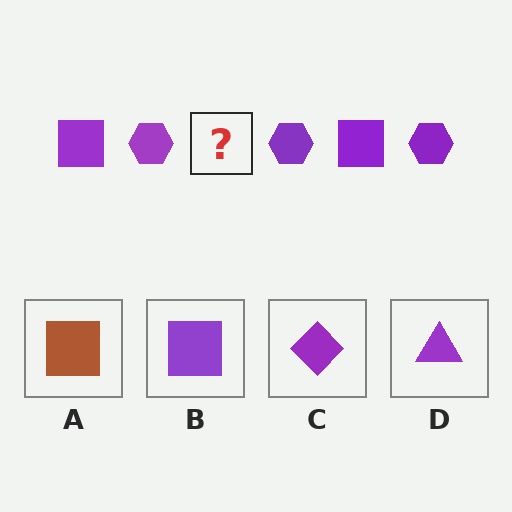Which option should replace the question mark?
Option B.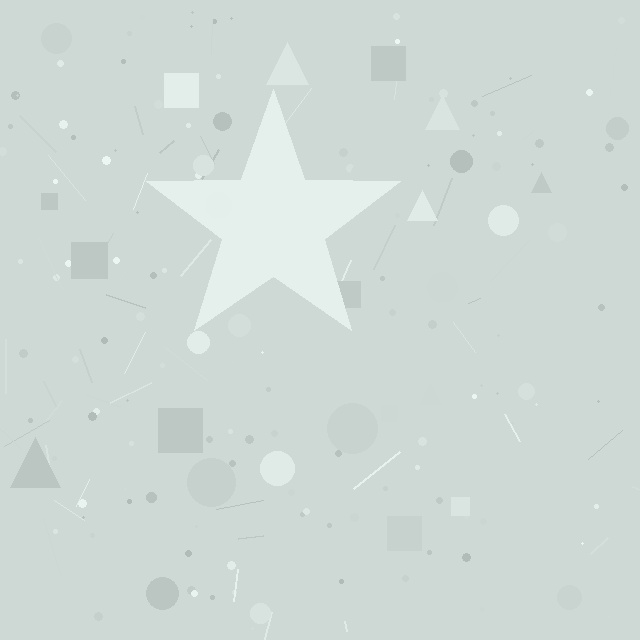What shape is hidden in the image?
A star is hidden in the image.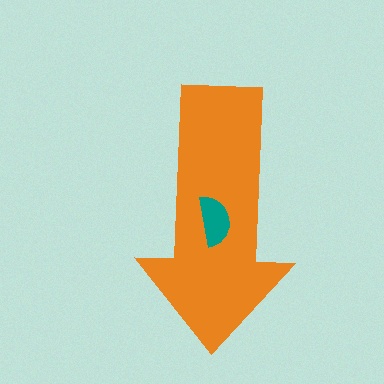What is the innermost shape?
The teal semicircle.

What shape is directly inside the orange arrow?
The teal semicircle.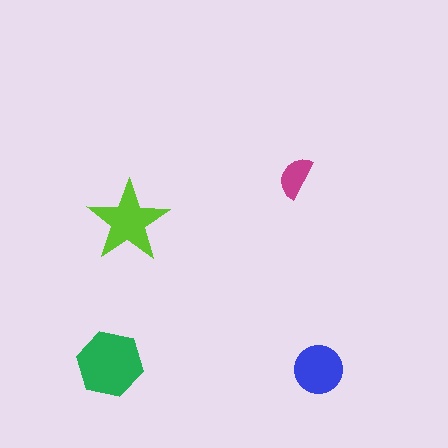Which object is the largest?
The green hexagon.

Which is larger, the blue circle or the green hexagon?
The green hexagon.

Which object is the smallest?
The magenta semicircle.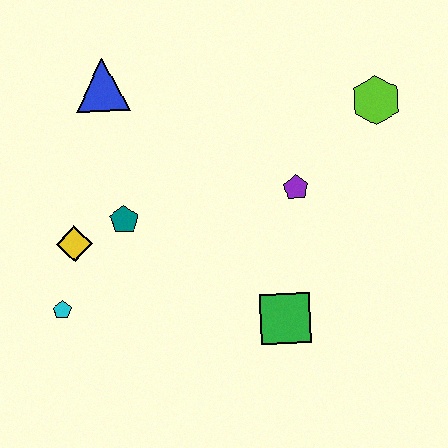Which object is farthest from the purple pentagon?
The cyan pentagon is farthest from the purple pentagon.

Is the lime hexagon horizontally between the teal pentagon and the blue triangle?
No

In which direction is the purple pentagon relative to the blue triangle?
The purple pentagon is to the right of the blue triangle.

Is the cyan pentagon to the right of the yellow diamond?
No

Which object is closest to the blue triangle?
The teal pentagon is closest to the blue triangle.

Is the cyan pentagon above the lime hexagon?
No